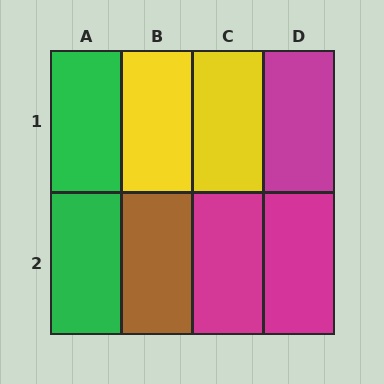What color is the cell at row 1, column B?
Yellow.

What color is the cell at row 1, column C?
Yellow.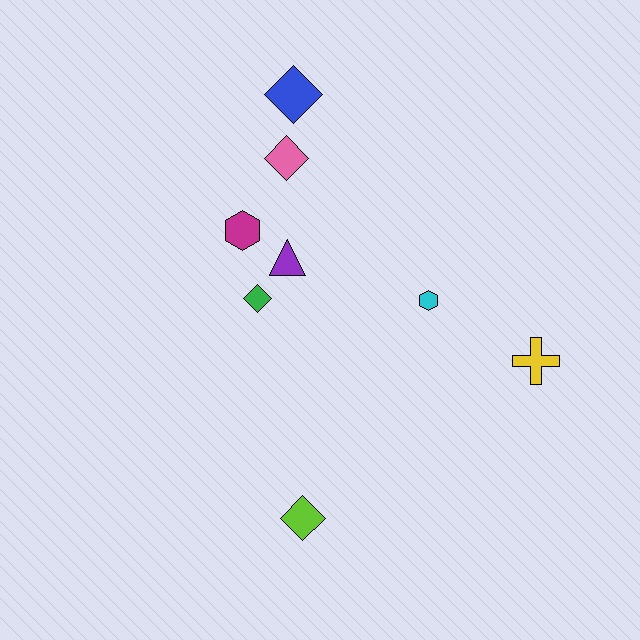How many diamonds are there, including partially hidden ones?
There are 4 diamonds.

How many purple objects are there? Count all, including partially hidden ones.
There is 1 purple object.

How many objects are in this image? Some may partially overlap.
There are 8 objects.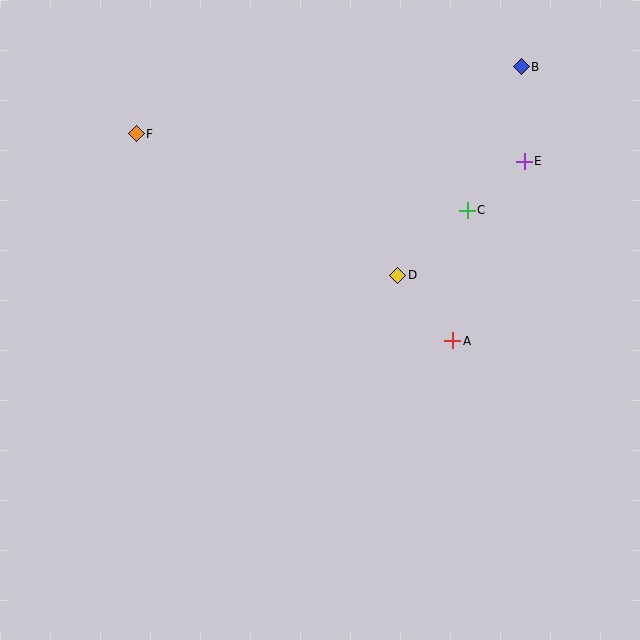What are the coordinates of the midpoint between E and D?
The midpoint between E and D is at (461, 218).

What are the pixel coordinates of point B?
Point B is at (521, 67).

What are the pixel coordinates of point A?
Point A is at (453, 341).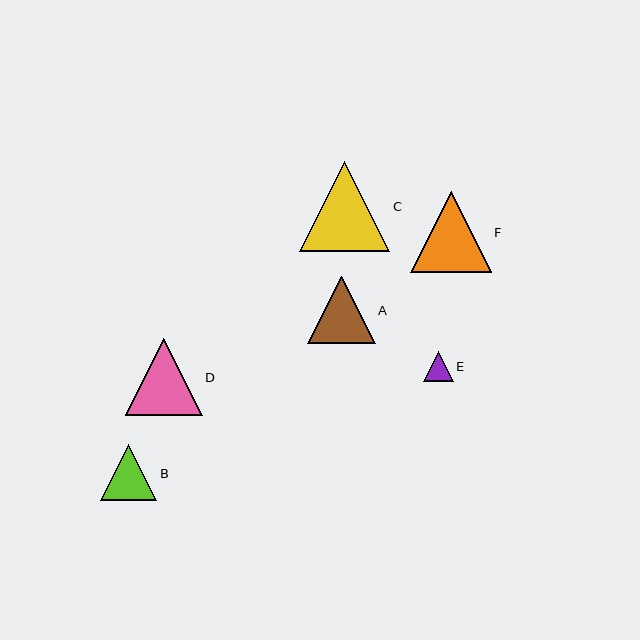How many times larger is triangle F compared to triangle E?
Triangle F is approximately 2.7 times the size of triangle E.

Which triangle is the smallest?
Triangle E is the smallest with a size of approximately 30 pixels.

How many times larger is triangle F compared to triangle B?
Triangle F is approximately 1.4 times the size of triangle B.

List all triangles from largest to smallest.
From largest to smallest: C, F, D, A, B, E.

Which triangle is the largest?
Triangle C is the largest with a size of approximately 90 pixels.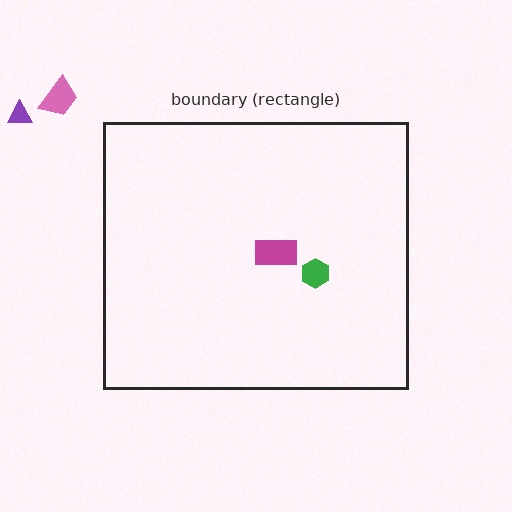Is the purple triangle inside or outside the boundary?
Outside.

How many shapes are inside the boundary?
2 inside, 2 outside.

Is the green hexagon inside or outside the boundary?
Inside.